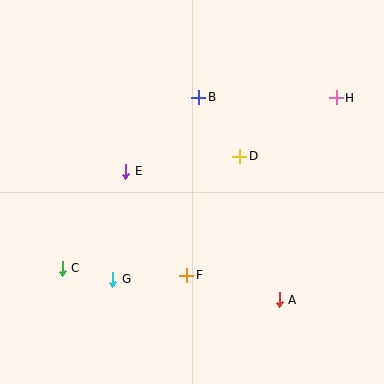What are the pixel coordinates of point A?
Point A is at (279, 300).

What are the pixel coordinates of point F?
Point F is at (187, 275).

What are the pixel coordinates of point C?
Point C is at (62, 268).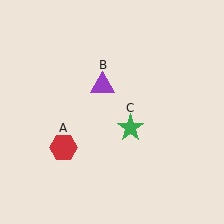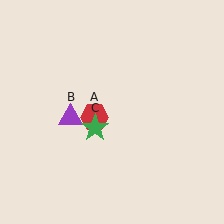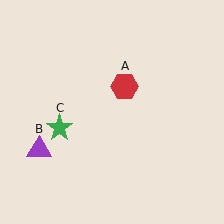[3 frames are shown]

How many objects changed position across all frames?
3 objects changed position: red hexagon (object A), purple triangle (object B), green star (object C).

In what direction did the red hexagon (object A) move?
The red hexagon (object A) moved up and to the right.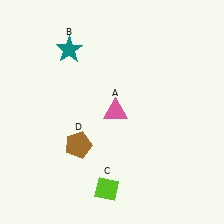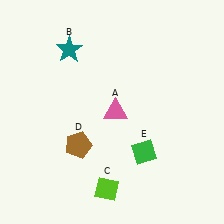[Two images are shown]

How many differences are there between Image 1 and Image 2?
There is 1 difference between the two images.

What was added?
A green diamond (E) was added in Image 2.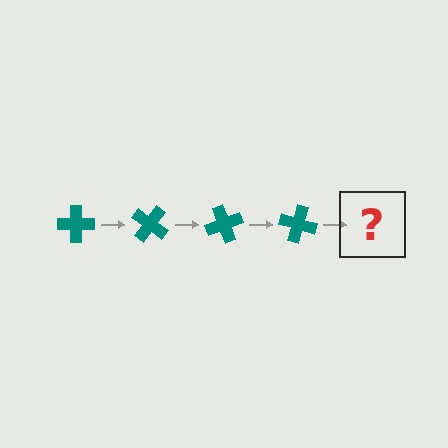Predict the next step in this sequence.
The next step is a teal cross rotated 140 degrees.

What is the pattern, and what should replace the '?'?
The pattern is that the cross rotates 35 degrees each step. The '?' should be a teal cross rotated 140 degrees.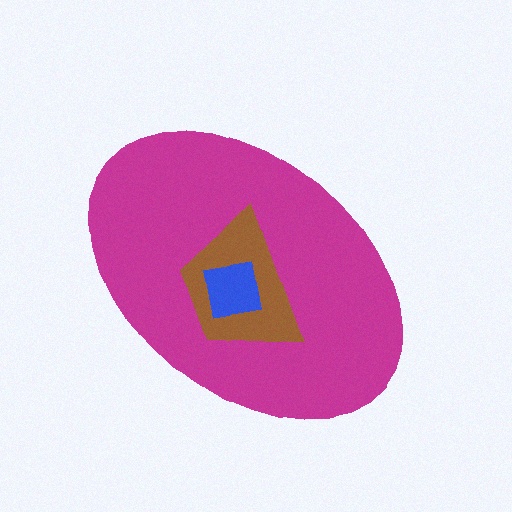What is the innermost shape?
The blue square.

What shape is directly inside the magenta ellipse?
The brown trapezoid.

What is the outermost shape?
The magenta ellipse.